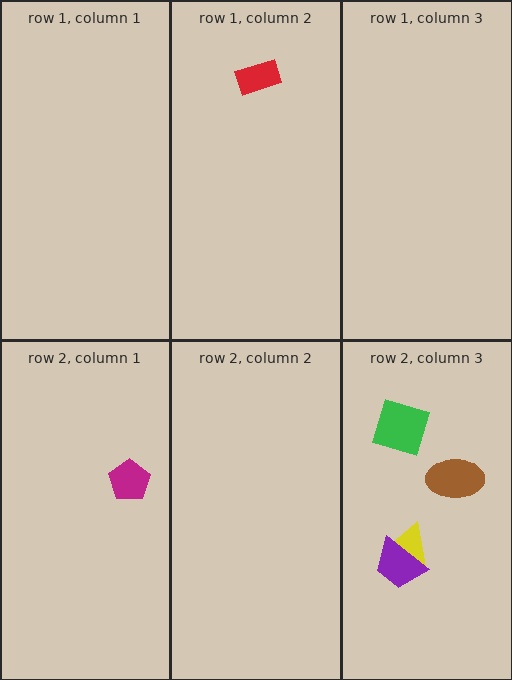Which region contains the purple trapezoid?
The row 2, column 3 region.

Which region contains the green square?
The row 2, column 3 region.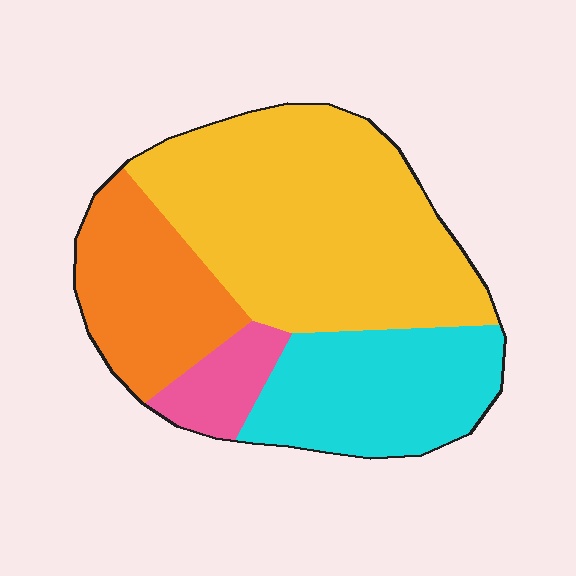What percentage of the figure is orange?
Orange covers around 20% of the figure.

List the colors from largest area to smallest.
From largest to smallest: yellow, cyan, orange, pink.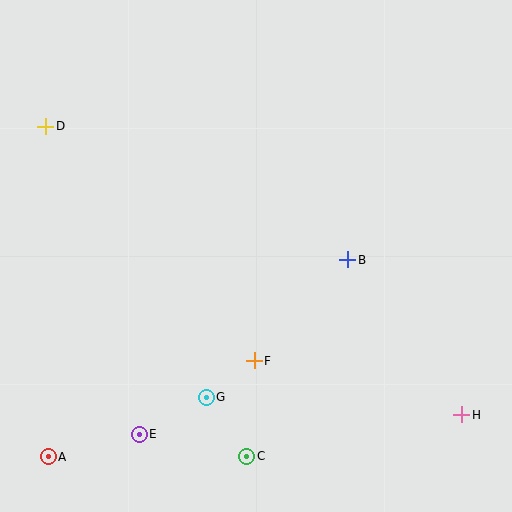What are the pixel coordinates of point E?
Point E is at (139, 434).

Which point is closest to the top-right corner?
Point B is closest to the top-right corner.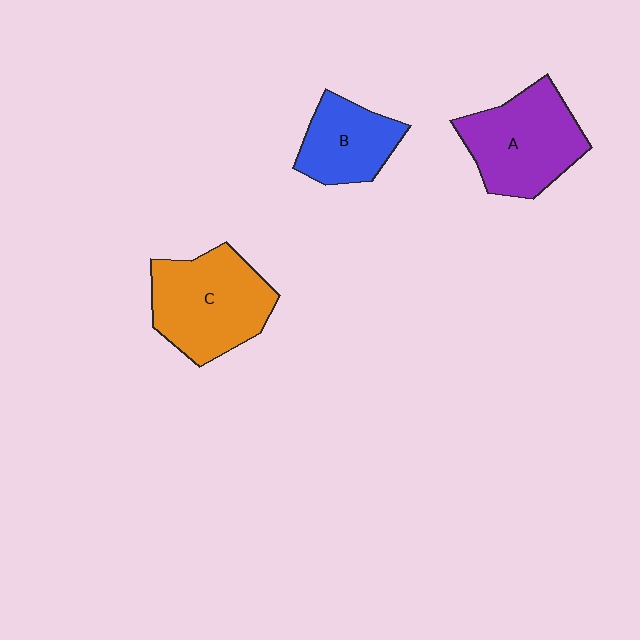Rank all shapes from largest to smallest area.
From largest to smallest: C (orange), A (purple), B (blue).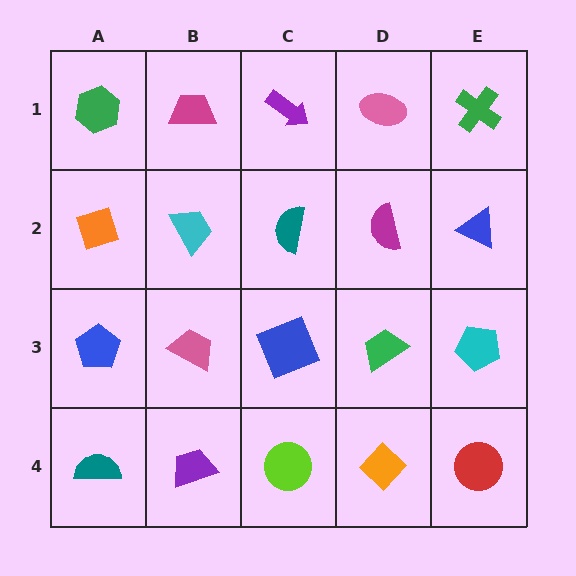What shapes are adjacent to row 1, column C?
A teal semicircle (row 2, column C), a magenta trapezoid (row 1, column B), a pink ellipse (row 1, column D).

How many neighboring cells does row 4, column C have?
3.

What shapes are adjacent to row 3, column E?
A blue triangle (row 2, column E), a red circle (row 4, column E), a green trapezoid (row 3, column D).